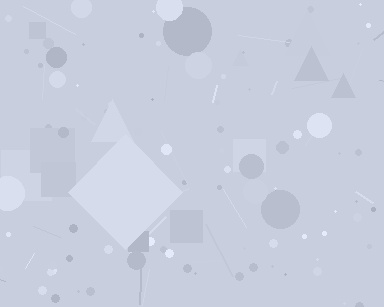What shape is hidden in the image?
A diamond is hidden in the image.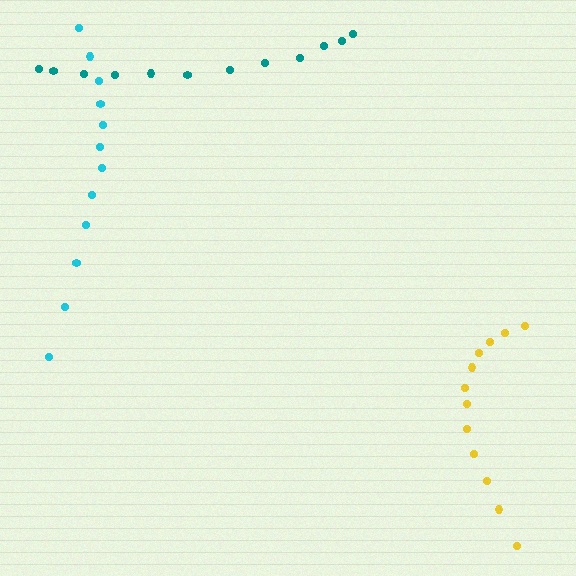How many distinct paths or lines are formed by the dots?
There are 3 distinct paths.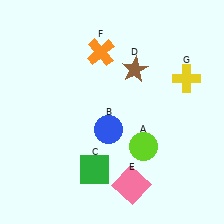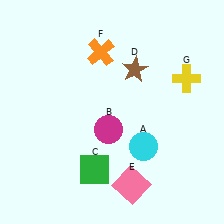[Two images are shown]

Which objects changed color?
A changed from lime to cyan. B changed from blue to magenta.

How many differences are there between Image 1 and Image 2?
There are 2 differences between the two images.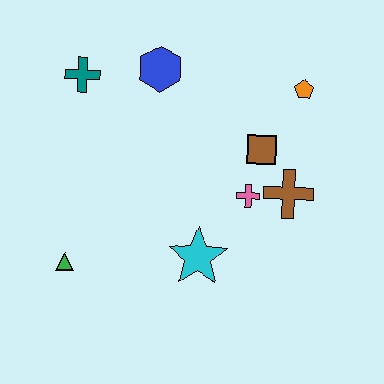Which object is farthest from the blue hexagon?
The green triangle is farthest from the blue hexagon.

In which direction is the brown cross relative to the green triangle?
The brown cross is to the right of the green triangle.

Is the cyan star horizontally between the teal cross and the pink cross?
Yes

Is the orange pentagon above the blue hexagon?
No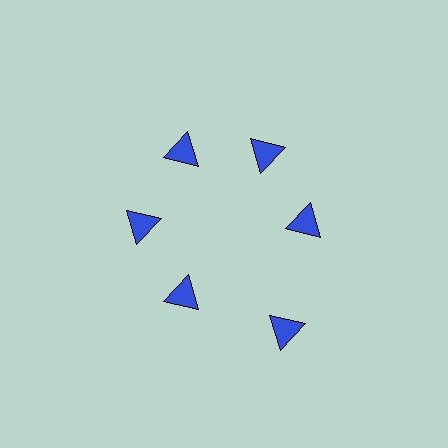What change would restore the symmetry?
The symmetry would be restored by moving it inward, back onto the ring so that all 6 triangles sit at equal angles and equal distance from the center.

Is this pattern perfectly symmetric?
No. The 6 blue triangles are arranged in a ring, but one element near the 5 o'clock position is pushed outward from the center, breaking the 6-fold rotational symmetry.